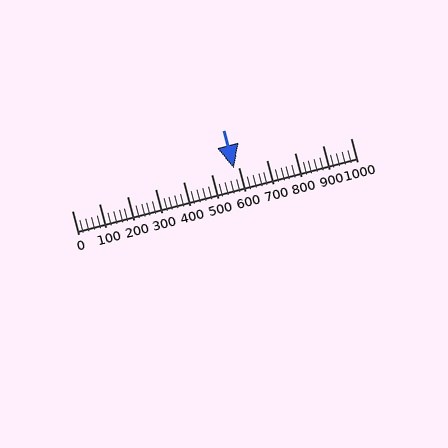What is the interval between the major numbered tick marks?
The major tick marks are spaced 100 units apart.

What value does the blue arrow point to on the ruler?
The blue arrow points to approximately 582.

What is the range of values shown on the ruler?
The ruler shows values from 0 to 1000.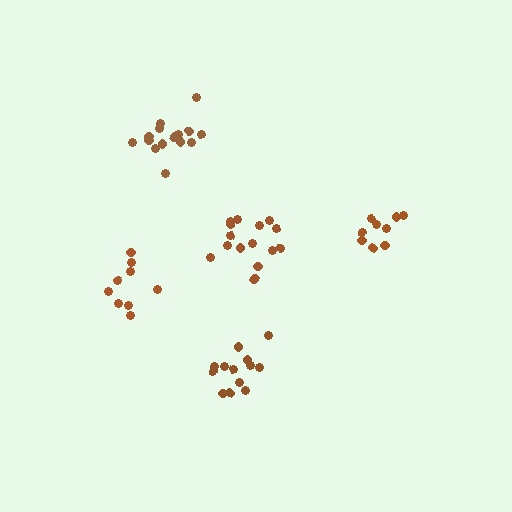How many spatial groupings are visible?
There are 5 spatial groupings.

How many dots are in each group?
Group 1: 9 dots, Group 2: 13 dots, Group 3: 9 dots, Group 4: 15 dots, Group 5: 15 dots (61 total).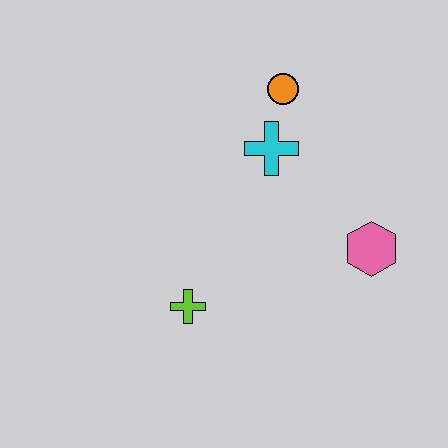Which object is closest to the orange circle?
The cyan cross is closest to the orange circle.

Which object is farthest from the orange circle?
The lime cross is farthest from the orange circle.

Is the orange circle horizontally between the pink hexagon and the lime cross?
Yes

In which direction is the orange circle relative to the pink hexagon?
The orange circle is above the pink hexagon.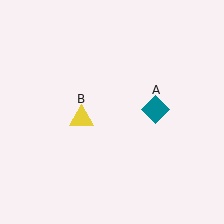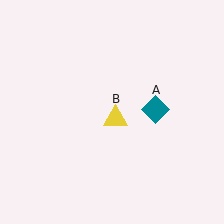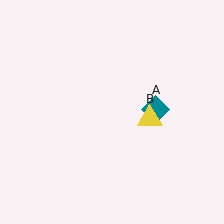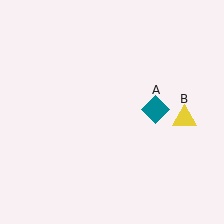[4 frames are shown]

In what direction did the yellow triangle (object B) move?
The yellow triangle (object B) moved right.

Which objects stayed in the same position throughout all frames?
Teal diamond (object A) remained stationary.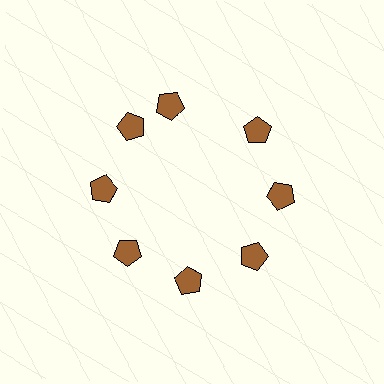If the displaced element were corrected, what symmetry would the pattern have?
It would have 8-fold rotational symmetry — the pattern would map onto itself every 45 degrees.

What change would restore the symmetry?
The symmetry would be restored by rotating it back into even spacing with its neighbors so that all 8 pentagons sit at equal angles and equal distance from the center.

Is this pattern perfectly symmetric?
No. The 8 brown pentagons are arranged in a ring, but one element near the 12 o'clock position is rotated out of alignment along the ring, breaking the 8-fold rotational symmetry.